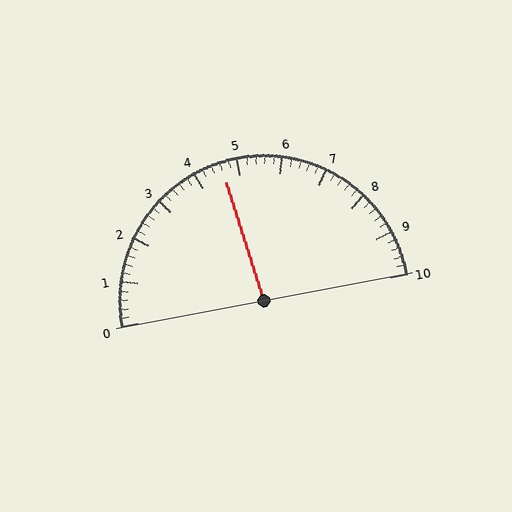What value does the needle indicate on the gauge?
The needle indicates approximately 4.6.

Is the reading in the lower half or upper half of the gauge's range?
The reading is in the lower half of the range (0 to 10).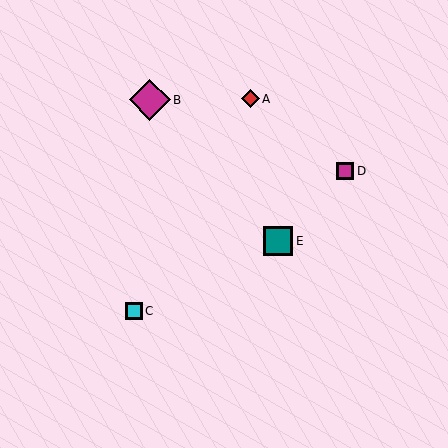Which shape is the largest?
The magenta diamond (labeled B) is the largest.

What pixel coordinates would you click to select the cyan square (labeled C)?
Click at (134, 311) to select the cyan square C.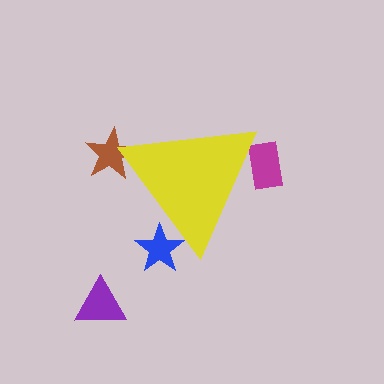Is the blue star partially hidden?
Yes, the blue star is partially hidden behind the yellow triangle.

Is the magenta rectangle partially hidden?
Yes, the magenta rectangle is partially hidden behind the yellow triangle.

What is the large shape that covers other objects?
A yellow triangle.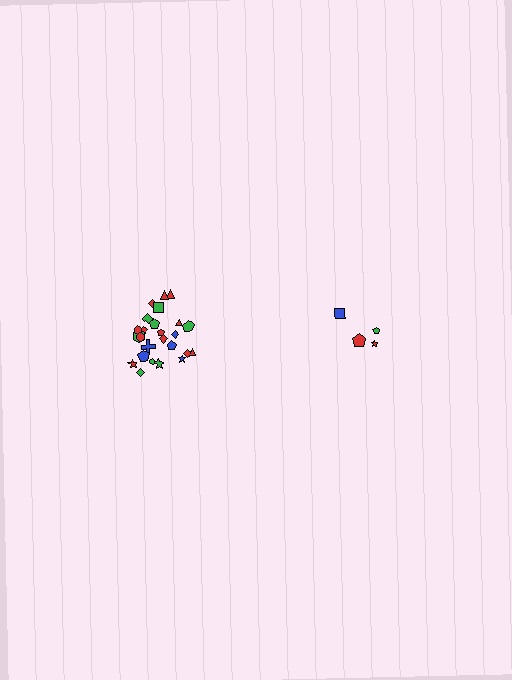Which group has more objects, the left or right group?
The left group.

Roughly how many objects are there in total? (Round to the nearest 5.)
Roughly 30 objects in total.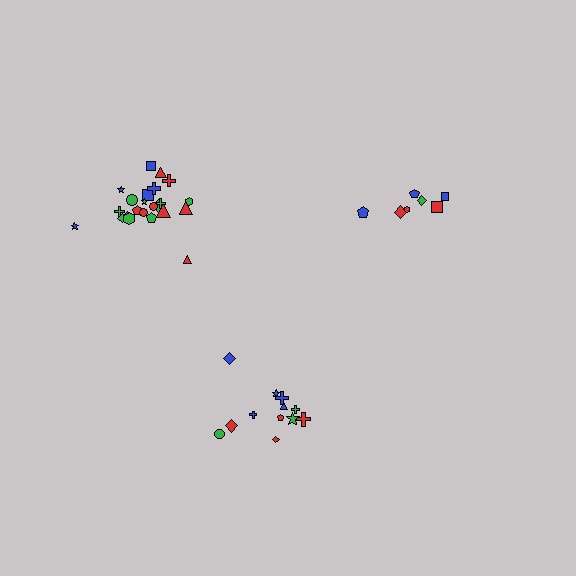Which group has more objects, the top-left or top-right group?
The top-left group.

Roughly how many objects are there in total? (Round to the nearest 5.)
Roughly 45 objects in total.